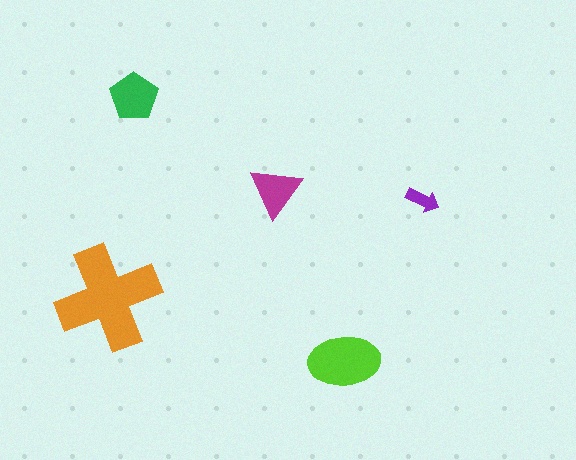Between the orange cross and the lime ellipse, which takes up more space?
The orange cross.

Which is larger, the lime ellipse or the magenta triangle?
The lime ellipse.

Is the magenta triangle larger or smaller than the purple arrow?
Larger.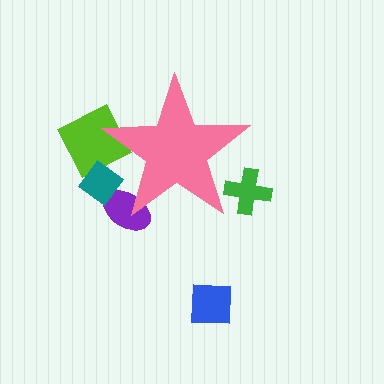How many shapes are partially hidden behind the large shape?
4 shapes are partially hidden.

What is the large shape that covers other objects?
A pink star.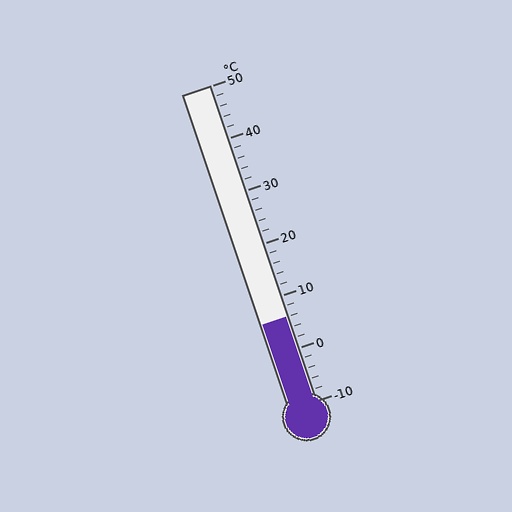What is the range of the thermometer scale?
The thermometer scale ranges from -10°C to 50°C.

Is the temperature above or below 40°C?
The temperature is below 40°C.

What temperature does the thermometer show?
The thermometer shows approximately 6°C.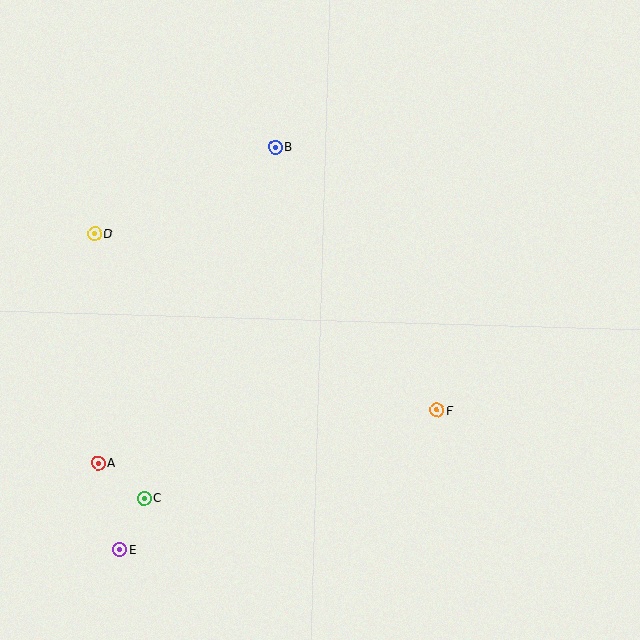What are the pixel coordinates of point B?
Point B is at (275, 147).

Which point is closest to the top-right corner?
Point B is closest to the top-right corner.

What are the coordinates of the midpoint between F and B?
The midpoint between F and B is at (356, 279).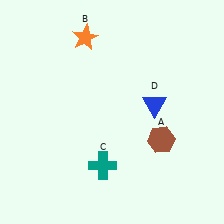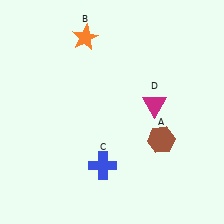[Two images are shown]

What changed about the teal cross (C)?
In Image 1, C is teal. In Image 2, it changed to blue.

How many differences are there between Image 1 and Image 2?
There are 2 differences between the two images.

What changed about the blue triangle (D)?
In Image 1, D is blue. In Image 2, it changed to magenta.